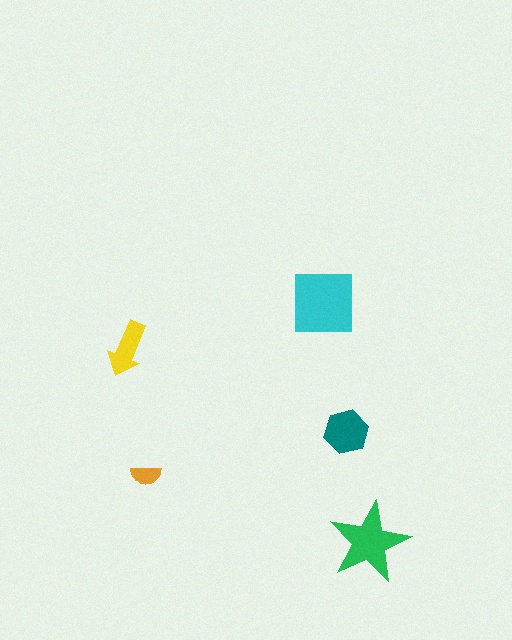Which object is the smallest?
The orange semicircle.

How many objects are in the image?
There are 5 objects in the image.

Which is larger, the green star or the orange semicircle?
The green star.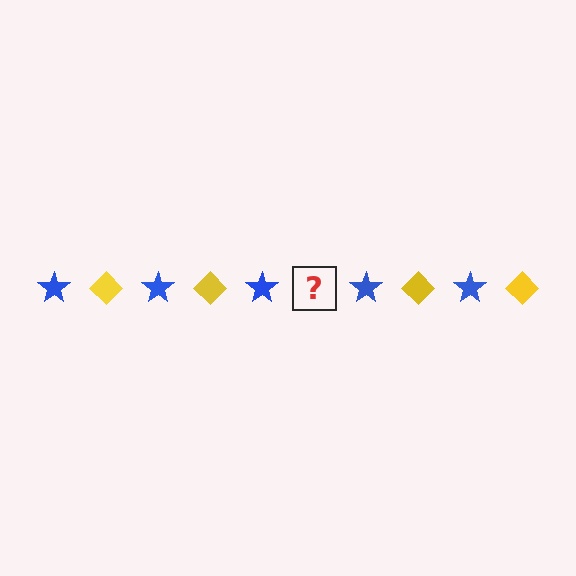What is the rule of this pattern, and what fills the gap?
The rule is that the pattern alternates between blue star and yellow diamond. The gap should be filled with a yellow diamond.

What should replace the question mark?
The question mark should be replaced with a yellow diamond.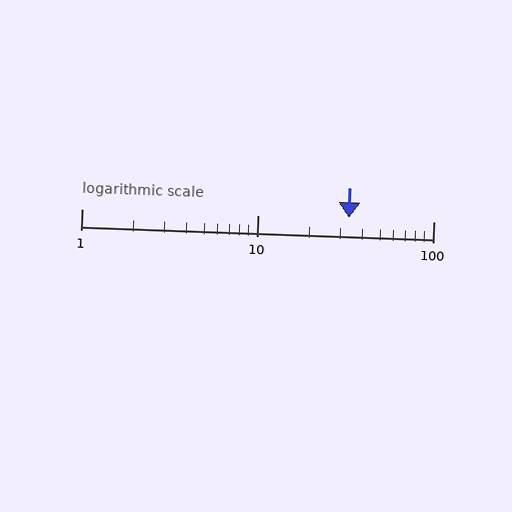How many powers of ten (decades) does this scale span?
The scale spans 2 decades, from 1 to 100.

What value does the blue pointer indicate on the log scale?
The pointer indicates approximately 33.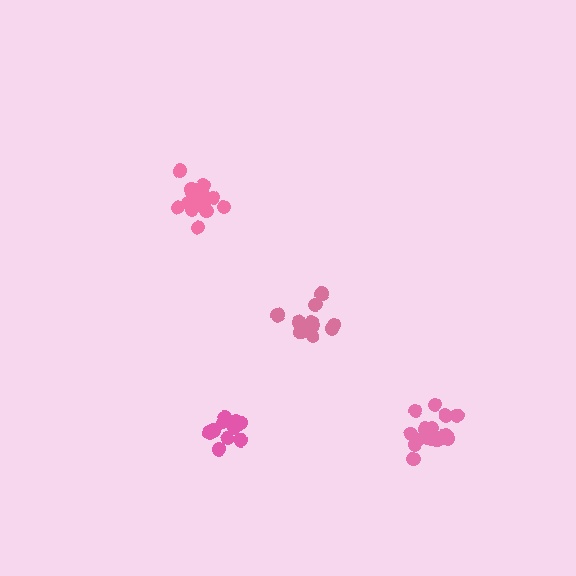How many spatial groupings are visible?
There are 4 spatial groupings.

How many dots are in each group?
Group 1: 12 dots, Group 2: 16 dots, Group 3: 17 dots, Group 4: 11 dots (56 total).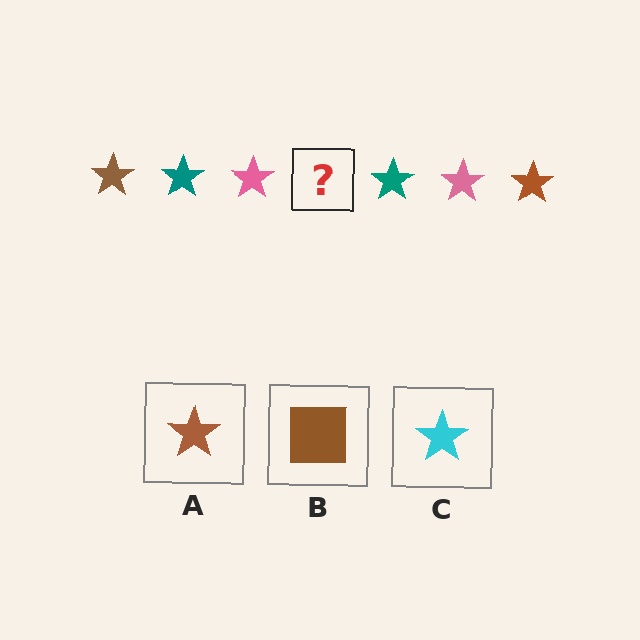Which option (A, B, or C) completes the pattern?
A.